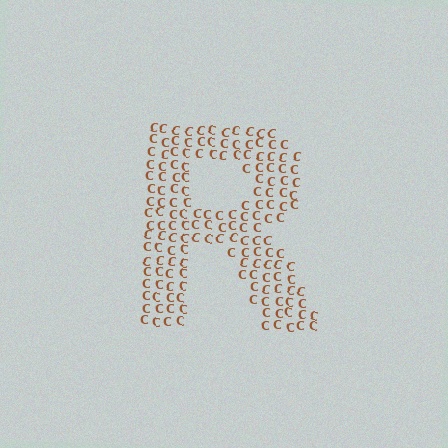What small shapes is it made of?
It is made of small letter C's.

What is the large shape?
The large shape is the letter R.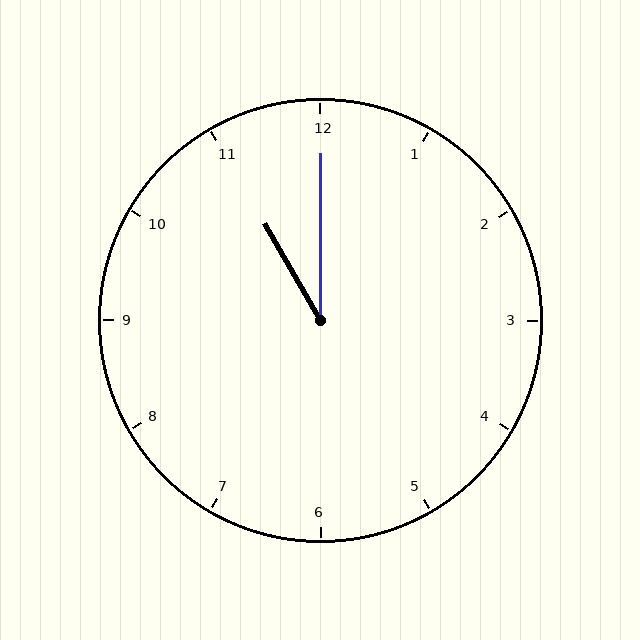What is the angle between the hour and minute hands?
Approximately 30 degrees.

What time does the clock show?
11:00.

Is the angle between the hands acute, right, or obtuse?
It is acute.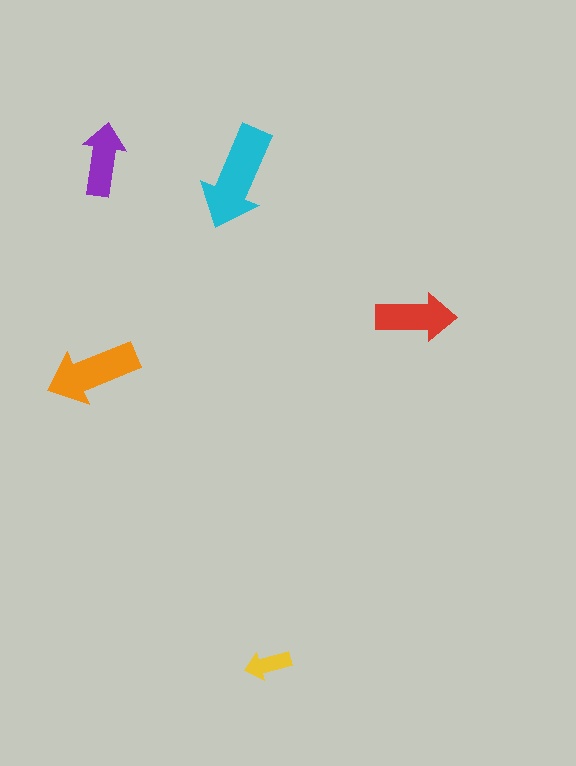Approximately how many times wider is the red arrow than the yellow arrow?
About 1.5 times wider.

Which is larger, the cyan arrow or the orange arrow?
The cyan one.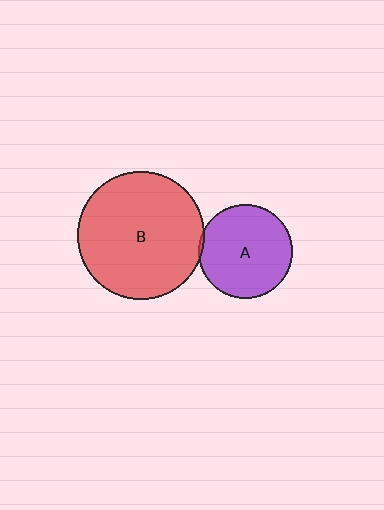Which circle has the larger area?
Circle B (red).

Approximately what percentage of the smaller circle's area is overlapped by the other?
Approximately 5%.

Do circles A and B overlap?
Yes.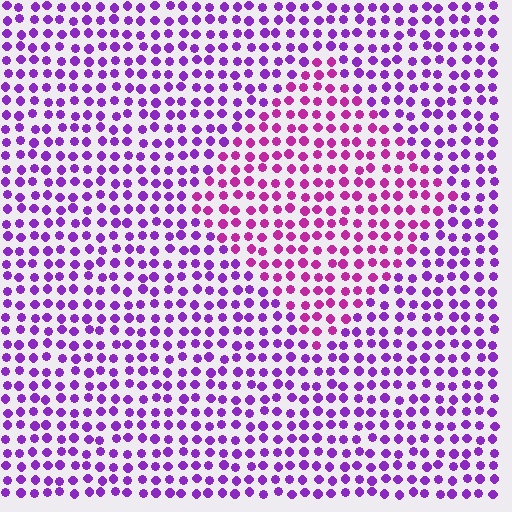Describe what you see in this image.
The image is filled with small purple elements in a uniform arrangement. A diamond-shaped region is visible where the elements are tinted to a slightly different hue, forming a subtle color boundary.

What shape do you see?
I see a diamond.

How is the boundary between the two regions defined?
The boundary is defined purely by a slight shift in hue (about 33 degrees). Spacing, size, and orientation are identical on both sides.